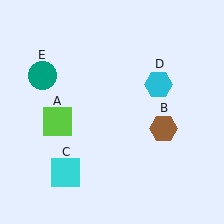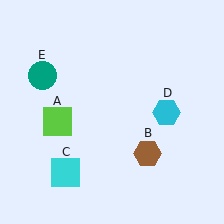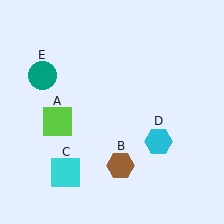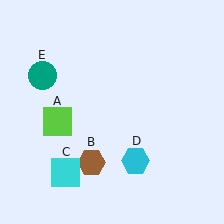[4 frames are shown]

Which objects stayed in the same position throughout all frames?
Lime square (object A) and cyan square (object C) and teal circle (object E) remained stationary.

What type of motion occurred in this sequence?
The brown hexagon (object B), cyan hexagon (object D) rotated clockwise around the center of the scene.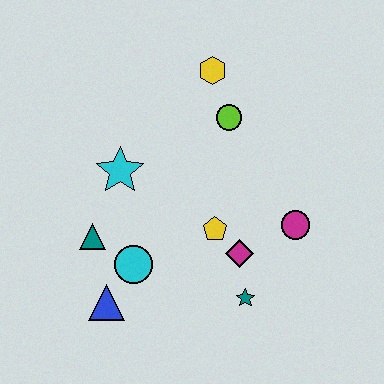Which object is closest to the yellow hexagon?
The lime circle is closest to the yellow hexagon.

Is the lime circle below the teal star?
No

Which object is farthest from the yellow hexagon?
The blue triangle is farthest from the yellow hexagon.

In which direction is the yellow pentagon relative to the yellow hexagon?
The yellow pentagon is below the yellow hexagon.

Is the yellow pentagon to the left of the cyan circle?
No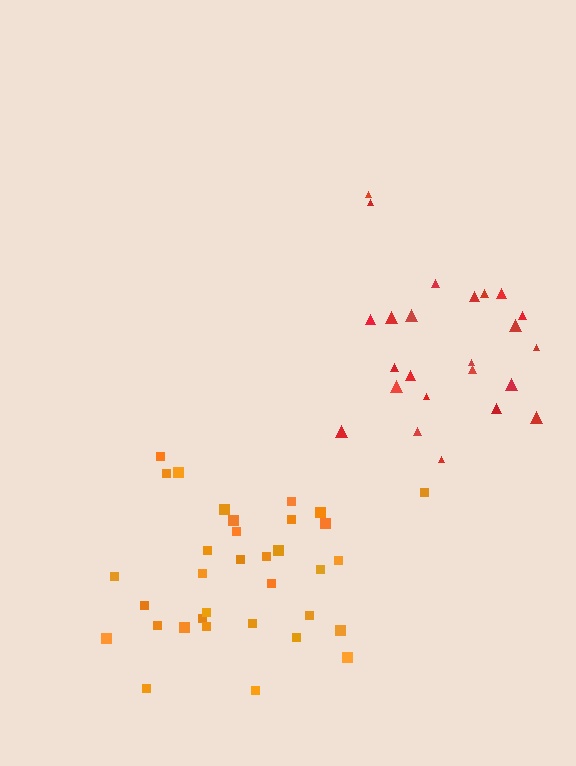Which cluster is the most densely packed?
Orange.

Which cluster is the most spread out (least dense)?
Red.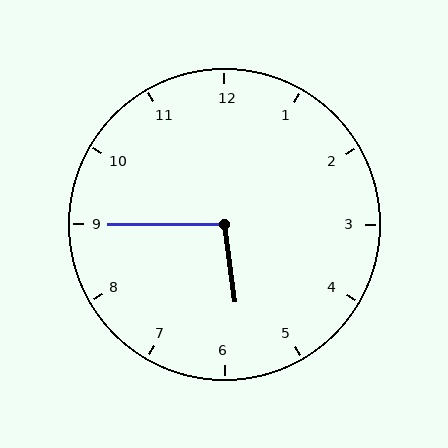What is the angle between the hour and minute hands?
Approximately 98 degrees.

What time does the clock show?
5:45.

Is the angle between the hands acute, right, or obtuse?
It is obtuse.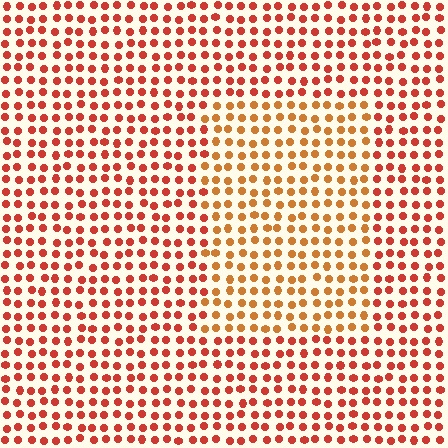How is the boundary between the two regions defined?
The boundary is defined purely by a slight shift in hue (about 26 degrees). Spacing, size, and orientation are identical on both sides.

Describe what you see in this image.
The image is filled with small red elements in a uniform arrangement. A rectangle-shaped region is visible where the elements are tinted to a slightly different hue, forming a subtle color boundary.